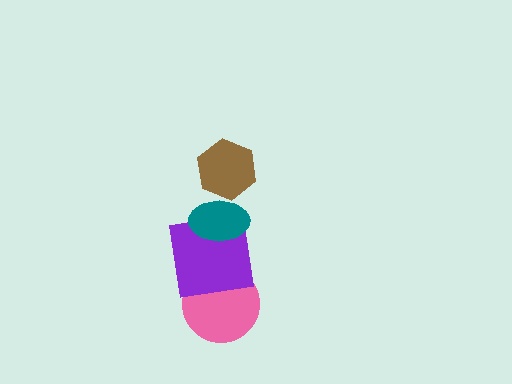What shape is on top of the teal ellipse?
The brown hexagon is on top of the teal ellipse.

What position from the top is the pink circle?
The pink circle is 4th from the top.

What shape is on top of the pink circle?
The purple square is on top of the pink circle.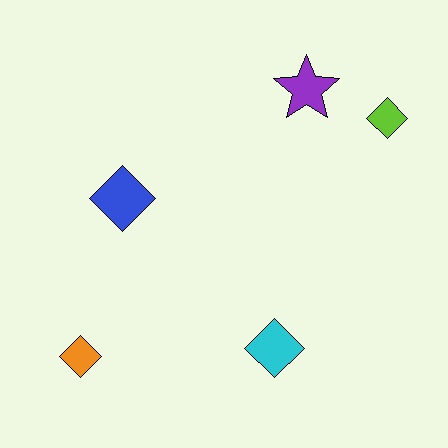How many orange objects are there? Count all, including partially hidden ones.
There is 1 orange object.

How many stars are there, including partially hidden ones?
There is 1 star.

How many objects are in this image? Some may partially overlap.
There are 5 objects.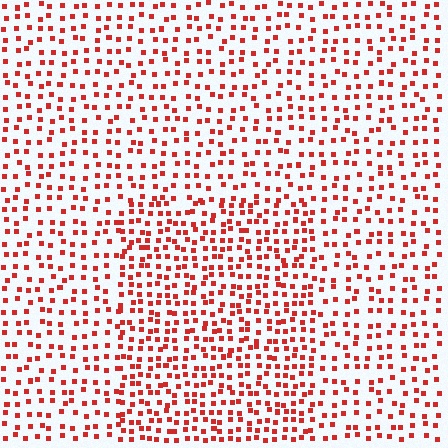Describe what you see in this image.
The image contains small red elements arranged at two different densities. A rectangle-shaped region is visible where the elements are more densely packed than the surrounding area.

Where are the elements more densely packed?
The elements are more densely packed inside the rectangle boundary.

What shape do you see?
I see a rectangle.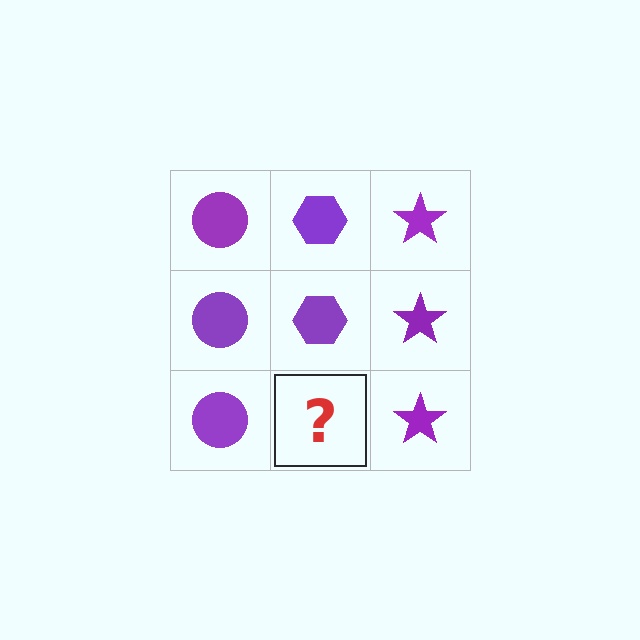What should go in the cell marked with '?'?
The missing cell should contain a purple hexagon.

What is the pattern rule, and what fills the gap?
The rule is that each column has a consistent shape. The gap should be filled with a purple hexagon.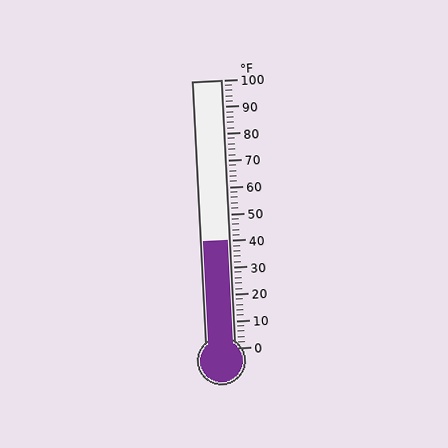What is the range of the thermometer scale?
The thermometer scale ranges from 0°F to 100°F.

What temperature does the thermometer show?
The thermometer shows approximately 40°F.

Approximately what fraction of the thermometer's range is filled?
The thermometer is filled to approximately 40% of its range.